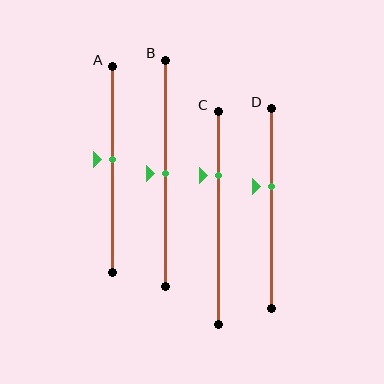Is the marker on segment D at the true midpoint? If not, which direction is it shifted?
No, the marker on segment D is shifted upward by about 11% of the segment length.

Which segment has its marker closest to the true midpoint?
Segment B has its marker closest to the true midpoint.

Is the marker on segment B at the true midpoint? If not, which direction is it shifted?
Yes, the marker on segment B is at the true midpoint.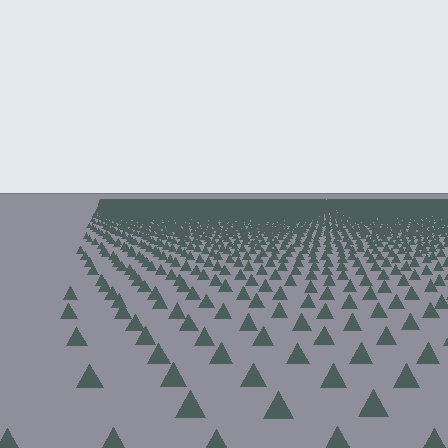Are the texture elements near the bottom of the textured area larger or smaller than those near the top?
Larger. Near the bottom, elements are closer to the viewer and appear at a bigger on-screen size.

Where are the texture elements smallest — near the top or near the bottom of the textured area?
Near the top.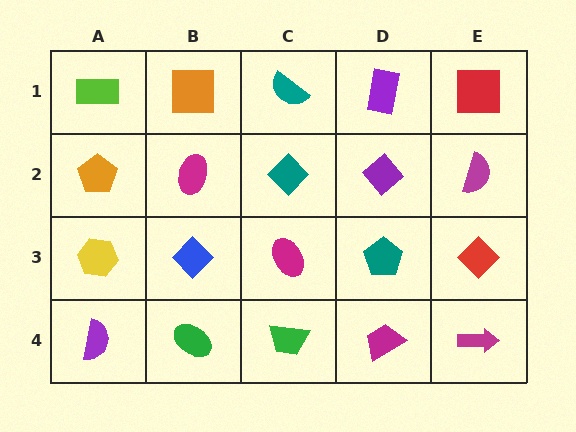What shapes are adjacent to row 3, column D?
A purple diamond (row 2, column D), a magenta trapezoid (row 4, column D), a magenta ellipse (row 3, column C), a red diamond (row 3, column E).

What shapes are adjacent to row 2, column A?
A lime rectangle (row 1, column A), a yellow hexagon (row 3, column A), a magenta ellipse (row 2, column B).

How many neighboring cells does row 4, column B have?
3.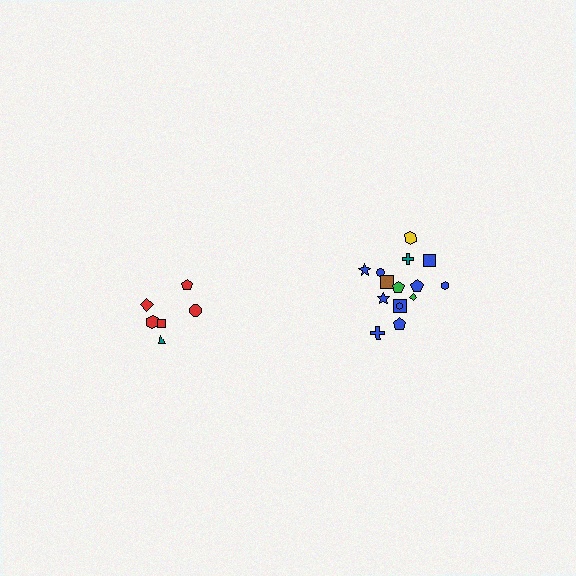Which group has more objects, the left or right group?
The right group.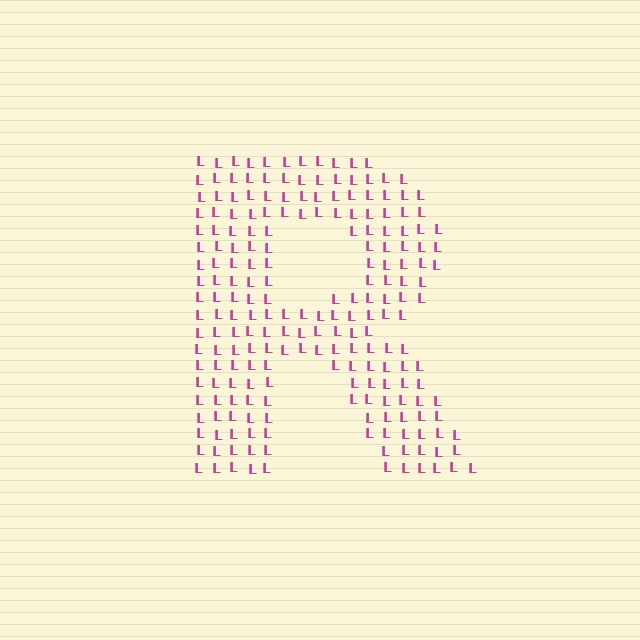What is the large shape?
The large shape is the letter R.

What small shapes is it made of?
It is made of small letter L's.